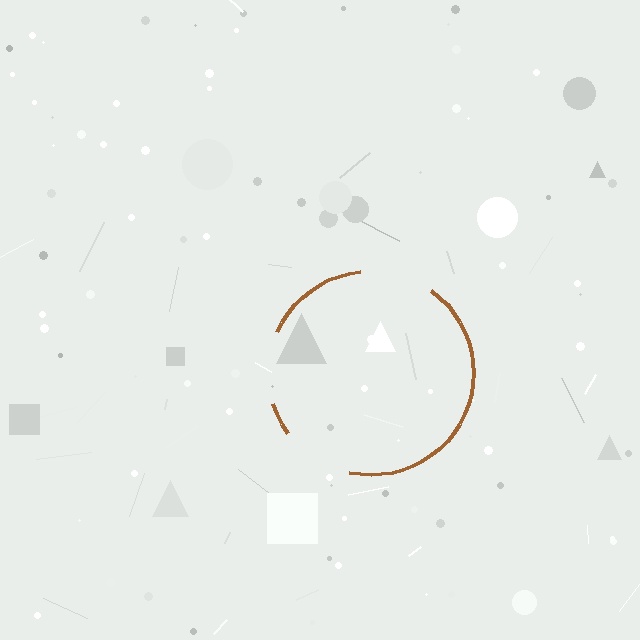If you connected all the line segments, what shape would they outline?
They would outline a circle.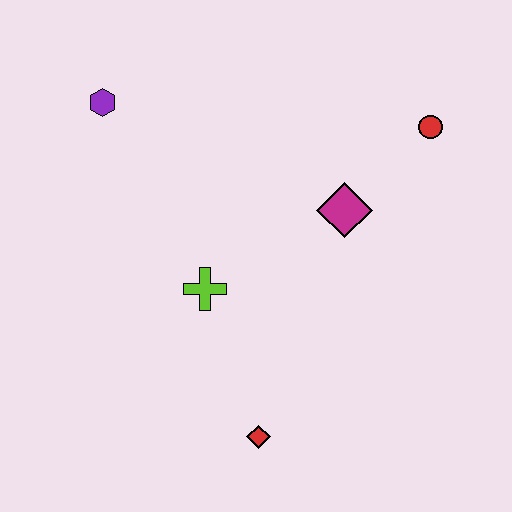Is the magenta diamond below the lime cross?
No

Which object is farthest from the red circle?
The red diamond is farthest from the red circle.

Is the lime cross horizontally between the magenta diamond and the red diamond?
No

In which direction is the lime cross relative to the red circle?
The lime cross is to the left of the red circle.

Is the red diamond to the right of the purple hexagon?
Yes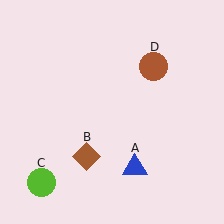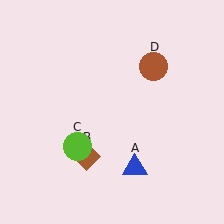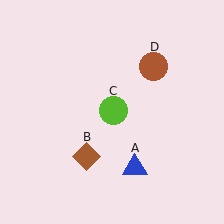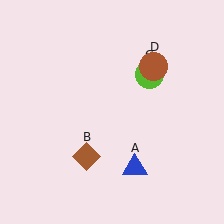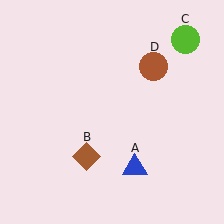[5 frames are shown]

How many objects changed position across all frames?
1 object changed position: lime circle (object C).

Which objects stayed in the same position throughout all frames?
Blue triangle (object A) and brown diamond (object B) and brown circle (object D) remained stationary.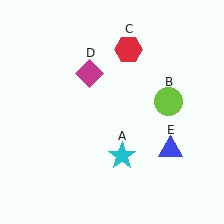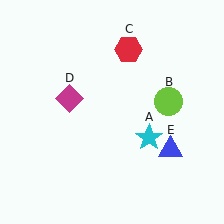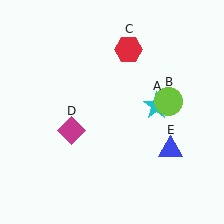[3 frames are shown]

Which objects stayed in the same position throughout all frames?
Lime circle (object B) and red hexagon (object C) and blue triangle (object E) remained stationary.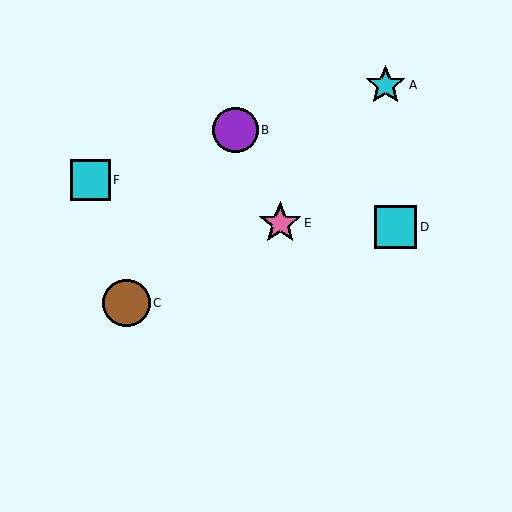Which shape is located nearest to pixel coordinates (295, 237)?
The pink star (labeled E) at (280, 223) is nearest to that location.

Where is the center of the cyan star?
The center of the cyan star is at (385, 85).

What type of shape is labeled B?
Shape B is a purple circle.